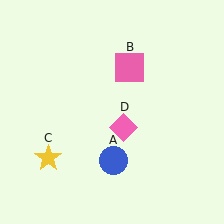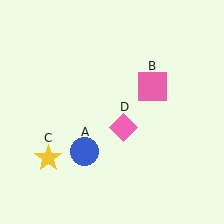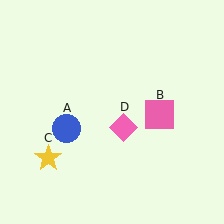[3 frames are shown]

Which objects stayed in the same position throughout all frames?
Yellow star (object C) and pink diamond (object D) remained stationary.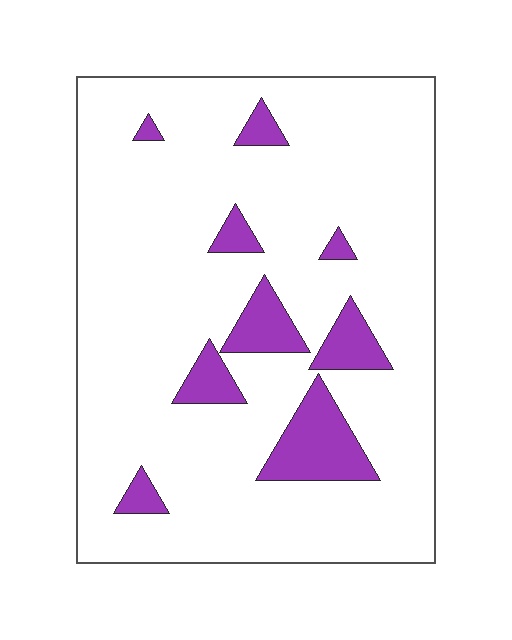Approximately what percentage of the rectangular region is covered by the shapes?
Approximately 10%.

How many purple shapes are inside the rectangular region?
9.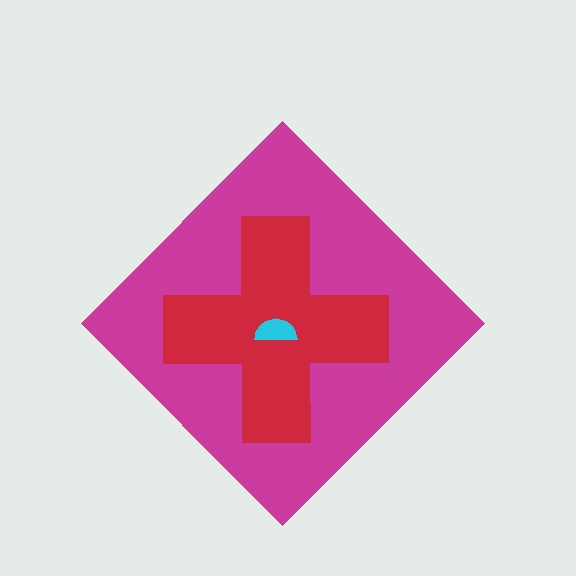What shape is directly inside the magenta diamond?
The red cross.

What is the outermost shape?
The magenta diamond.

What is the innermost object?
The cyan semicircle.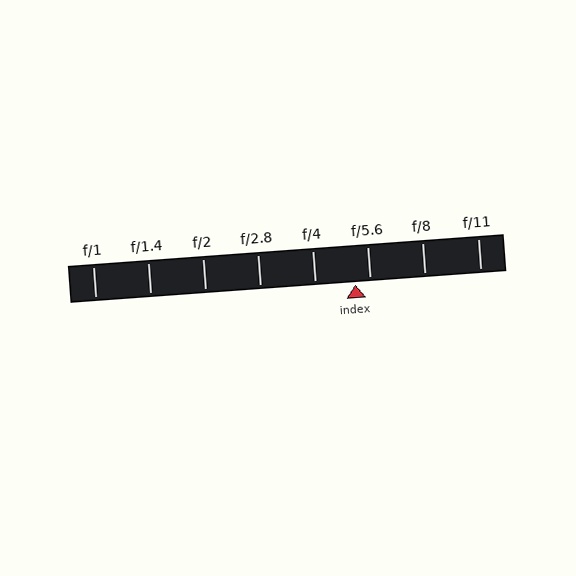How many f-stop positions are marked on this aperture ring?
There are 8 f-stop positions marked.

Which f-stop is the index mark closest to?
The index mark is closest to f/5.6.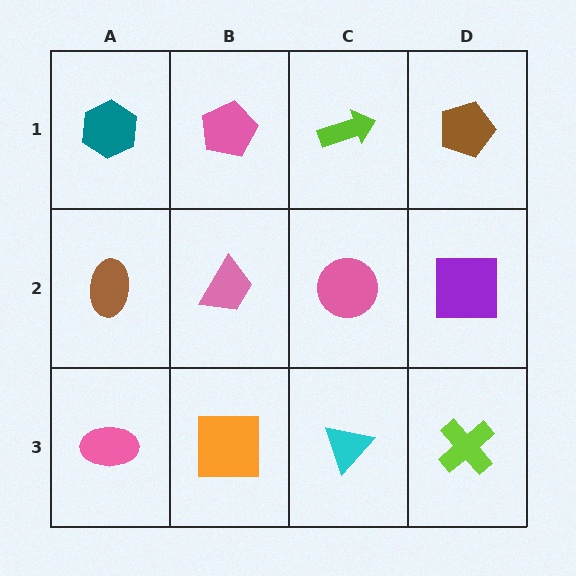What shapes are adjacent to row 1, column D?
A purple square (row 2, column D), a lime arrow (row 1, column C).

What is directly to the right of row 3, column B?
A cyan triangle.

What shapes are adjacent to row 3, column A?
A brown ellipse (row 2, column A), an orange square (row 3, column B).